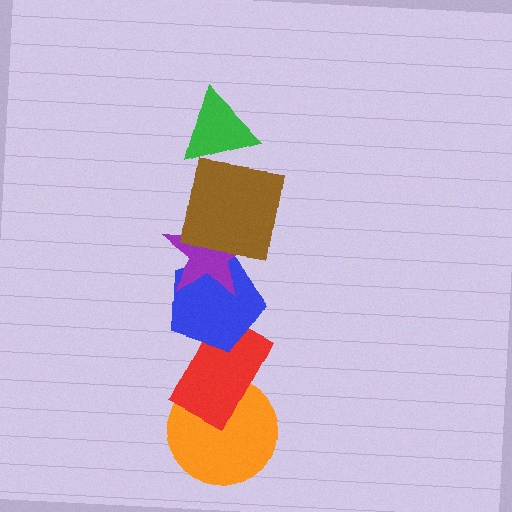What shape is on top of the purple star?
The brown square is on top of the purple star.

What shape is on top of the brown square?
The green triangle is on top of the brown square.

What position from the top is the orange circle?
The orange circle is 6th from the top.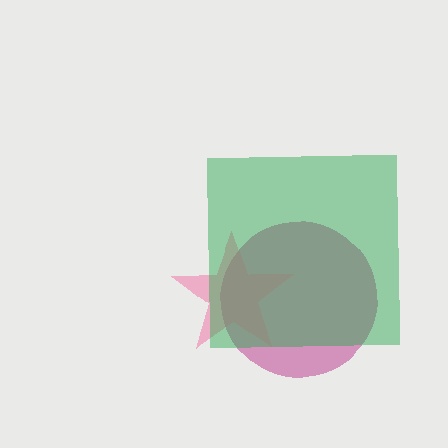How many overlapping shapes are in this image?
There are 3 overlapping shapes in the image.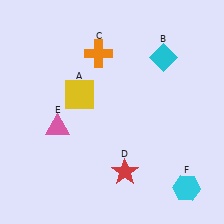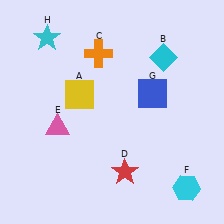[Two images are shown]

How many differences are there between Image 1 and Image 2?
There are 2 differences between the two images.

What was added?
A blue square (G), a cyan star (H) were added in Image 2.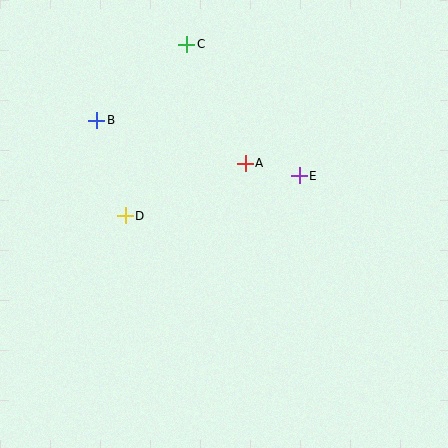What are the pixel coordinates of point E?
Point E is at (299, 176).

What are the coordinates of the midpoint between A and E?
The midpoint between A and E is at (272, 170).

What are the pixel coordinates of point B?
Point B is at (97, 120).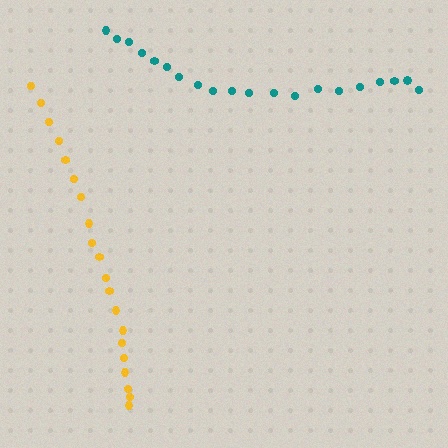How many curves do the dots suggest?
There are 2 distinct paths.